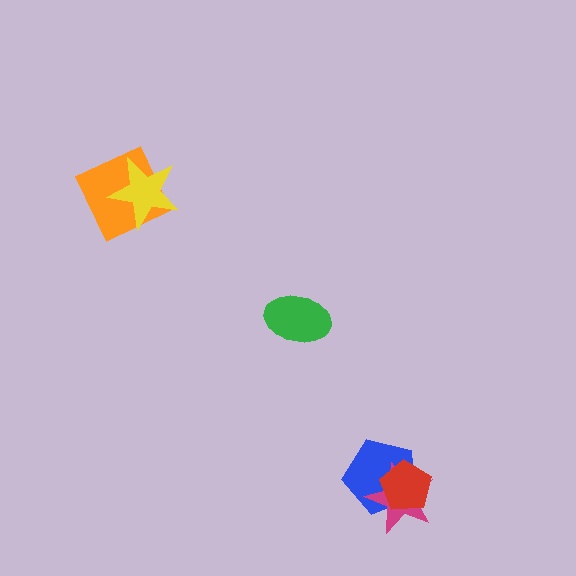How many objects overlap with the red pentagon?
2 objects overlap with the red pentagon.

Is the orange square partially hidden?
Yes, it is partially covered by another shape.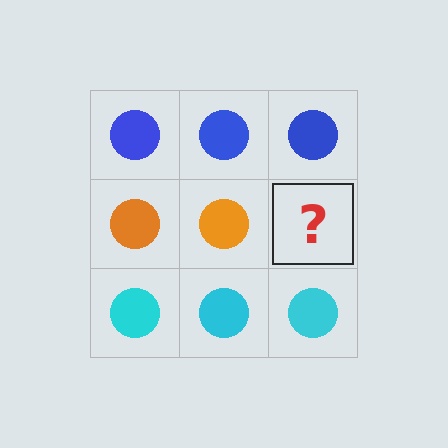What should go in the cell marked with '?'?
The missing cell should contain an orange circle.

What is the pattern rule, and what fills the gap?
The rule is that each row has a consistent color. The gap should be filled with an orange circle.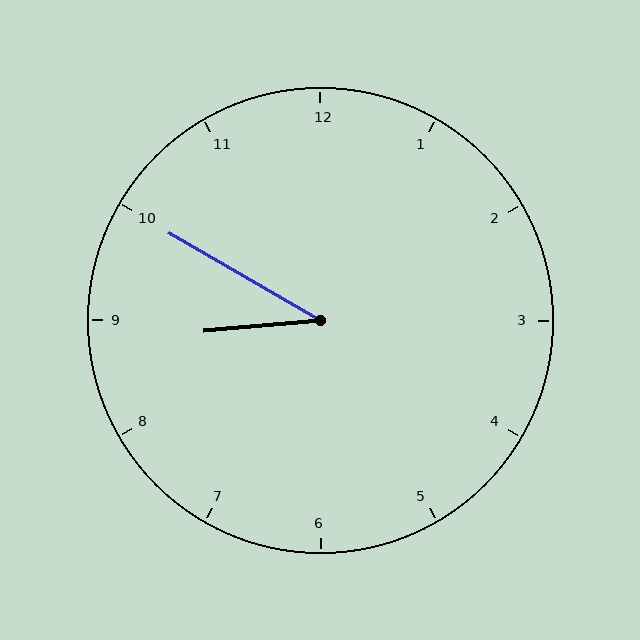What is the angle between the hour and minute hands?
Approximately 35 degrees.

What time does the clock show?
8:50.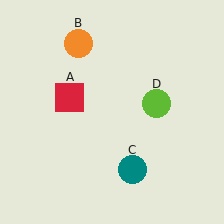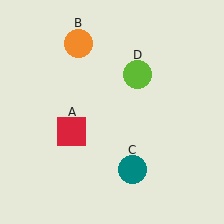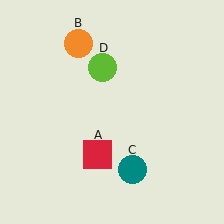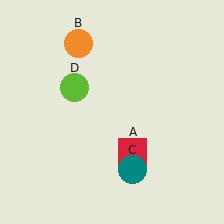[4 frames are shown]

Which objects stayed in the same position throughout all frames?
Orange circle (object B) and teal circle (object C) remained stationary.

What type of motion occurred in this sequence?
The red square (object A), lime circle (object D) rotated counterclockwise around the center of the scene.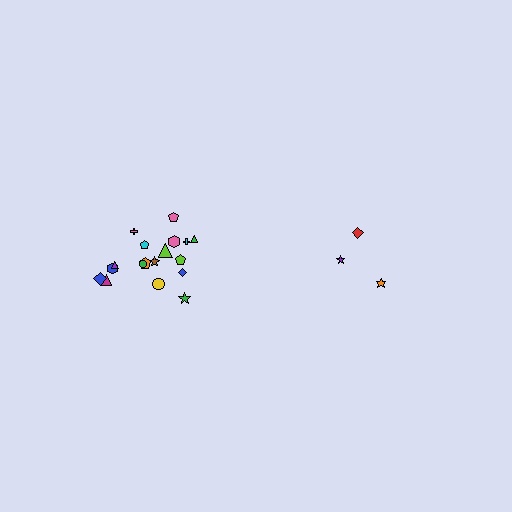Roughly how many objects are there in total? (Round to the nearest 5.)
Roughly 20 objects in total.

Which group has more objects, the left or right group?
The left group.